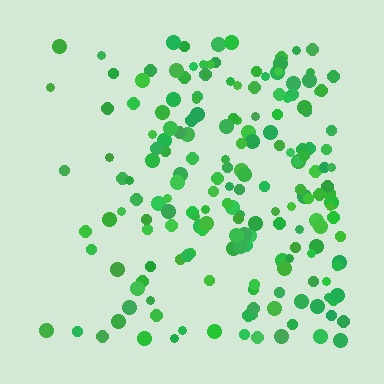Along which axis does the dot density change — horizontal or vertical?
Horizontal.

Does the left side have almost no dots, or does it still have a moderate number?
Still a moderate number, just noticeably fewer than the right.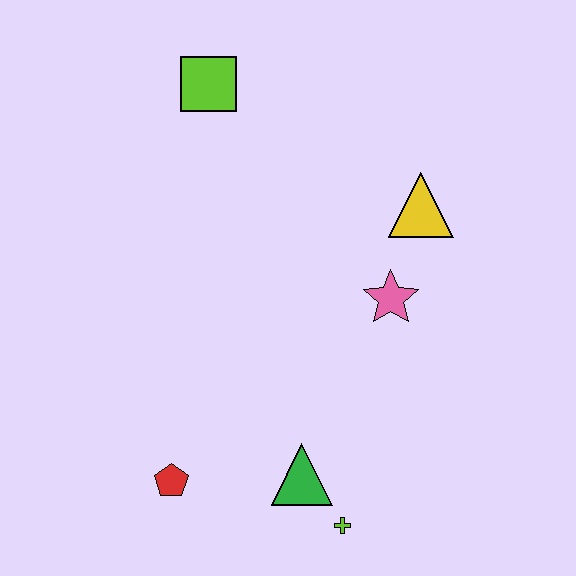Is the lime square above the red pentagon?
Yes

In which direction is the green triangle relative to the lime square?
The green triangle is below the lime square.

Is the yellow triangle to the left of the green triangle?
No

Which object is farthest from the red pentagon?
The lime square is farthest from the red pentagon.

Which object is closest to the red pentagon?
The green triangle is closest to the red pentagon.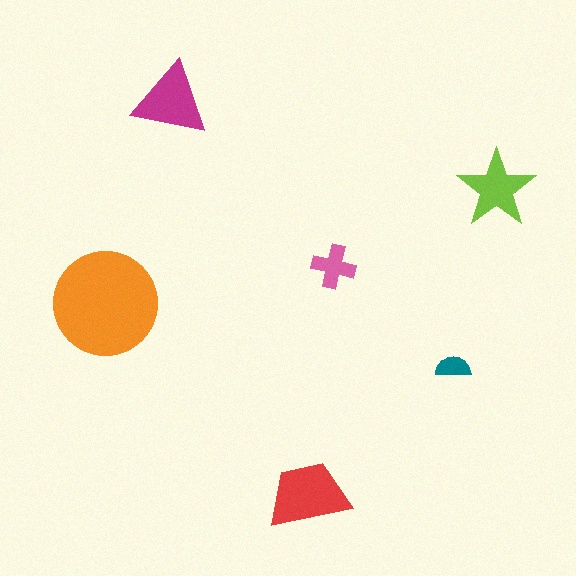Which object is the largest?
The orange circle.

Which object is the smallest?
The teal semicircle.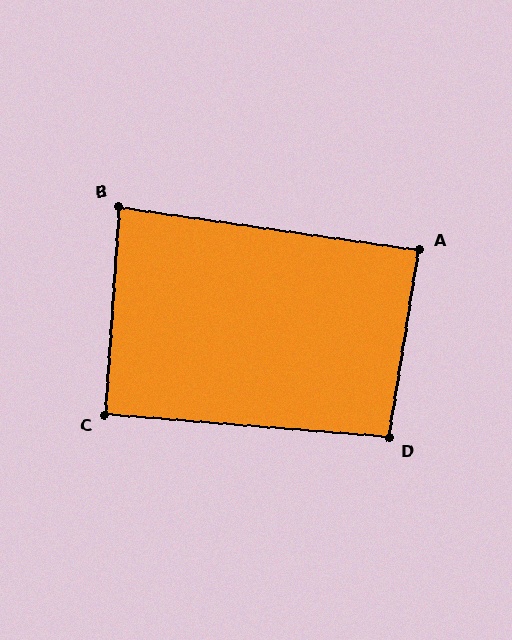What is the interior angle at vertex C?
Approximately 91 degrees (approximately right).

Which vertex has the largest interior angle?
D, at approximately 94 degrees.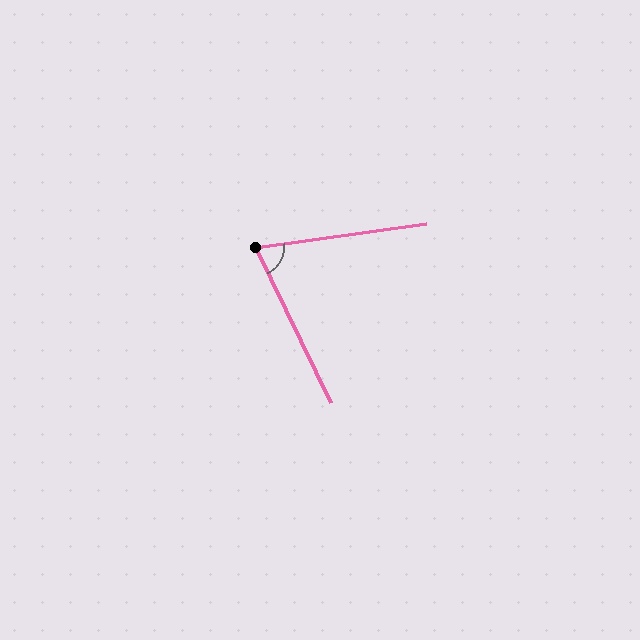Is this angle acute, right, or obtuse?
It is acute.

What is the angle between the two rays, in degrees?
Approximately 72 degrees.